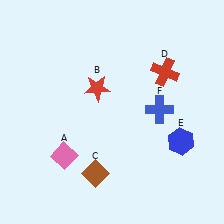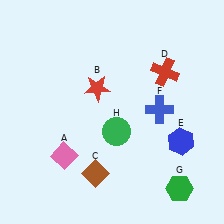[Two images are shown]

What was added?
A green hexagon (G), a green circle (H) were added in Image 2.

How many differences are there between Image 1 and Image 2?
There are 2 differences between the two images.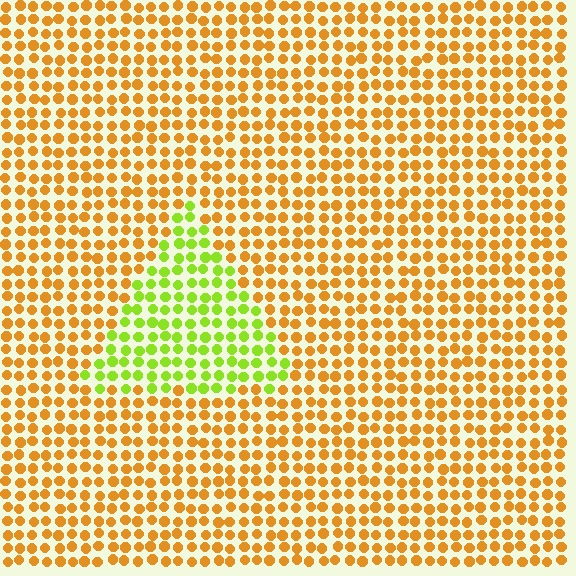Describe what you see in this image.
The image is filled with small orange elements in a uniform arrangement. A triangle-shaped region is visible where the elements are tinted to a slightly different hue, forming a subtle color boundary.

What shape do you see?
I see a triangle.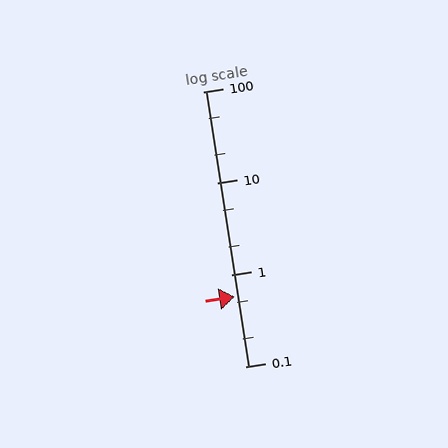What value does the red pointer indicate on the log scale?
The pointer indicates approximately 0.57.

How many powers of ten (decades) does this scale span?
The scale spans 3 decades, from 0.1 to 100.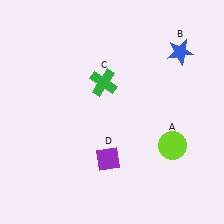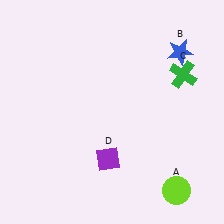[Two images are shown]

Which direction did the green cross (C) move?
The green cross (C) moved right.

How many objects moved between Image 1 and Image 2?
2 objects moved between the two images.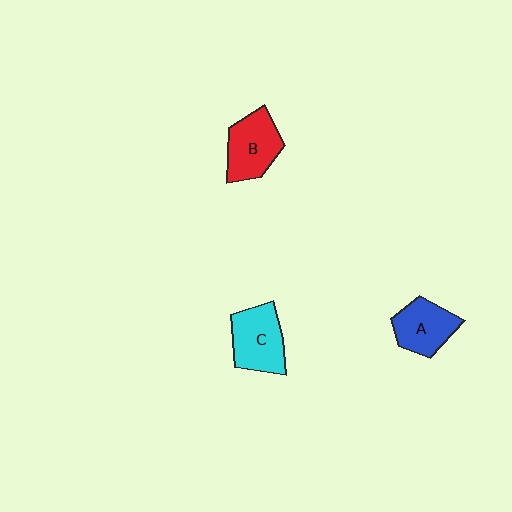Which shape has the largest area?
Shape C (cyan).